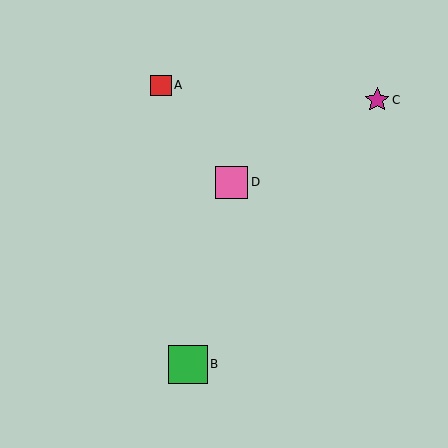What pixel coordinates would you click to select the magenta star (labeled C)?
Click at (377, 100) to select the magenta star C.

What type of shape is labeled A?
Shape A is a red square.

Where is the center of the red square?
The center of the red square is at (161, 85).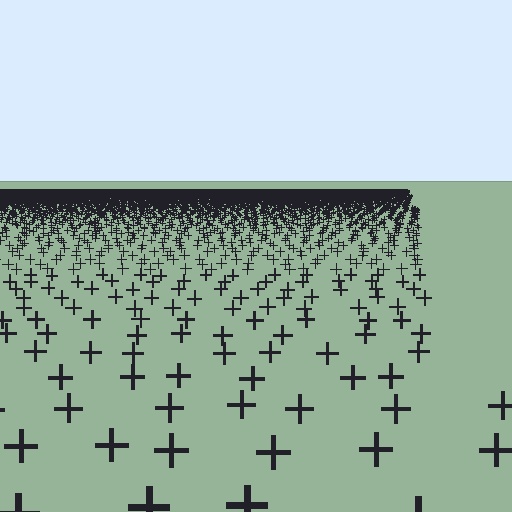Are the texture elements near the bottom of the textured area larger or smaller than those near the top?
Larger. Near the bottom, elements are closer to the viewer and appear at a bigger on-screen size.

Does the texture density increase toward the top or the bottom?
Density increases toward the top.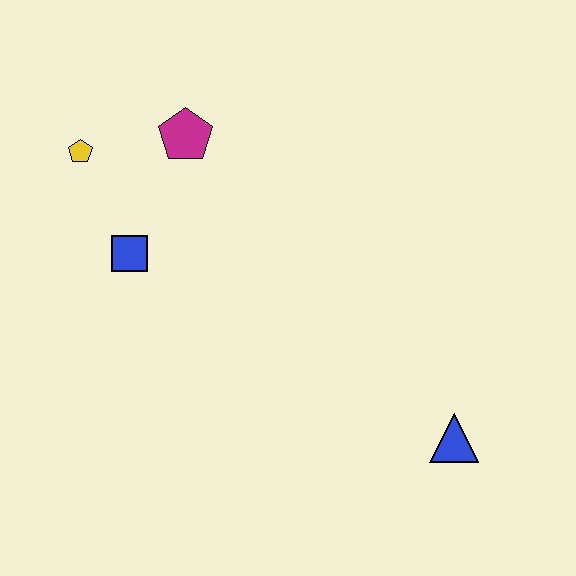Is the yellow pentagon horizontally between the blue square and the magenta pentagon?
No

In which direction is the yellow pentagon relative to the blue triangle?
The yellow pentagon is to the left of the blue triangle.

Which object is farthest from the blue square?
The blue triangle is farthest from the blue square.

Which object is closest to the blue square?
The yellow pentagon is closest to the blue square.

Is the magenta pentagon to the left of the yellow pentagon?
No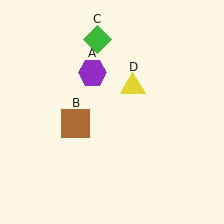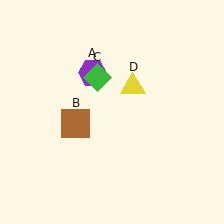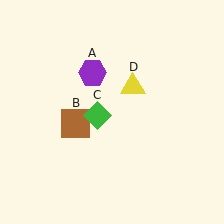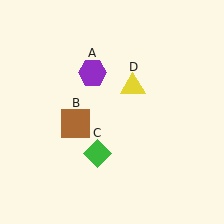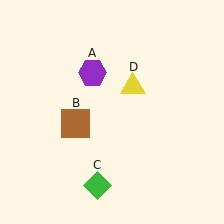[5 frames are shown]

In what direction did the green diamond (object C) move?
The green diamond (object C) moved down.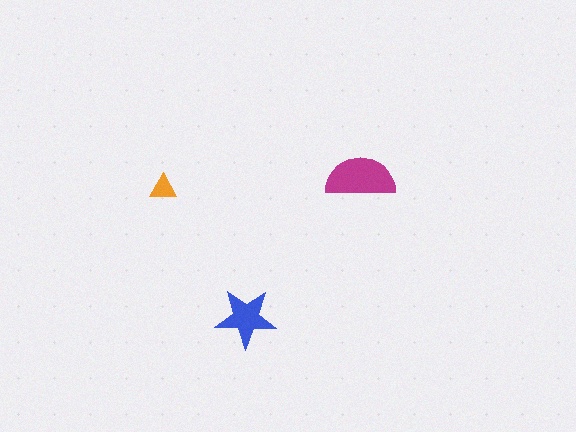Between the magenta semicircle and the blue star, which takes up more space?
The magenta semicircle.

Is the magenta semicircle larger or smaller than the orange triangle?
Larger.